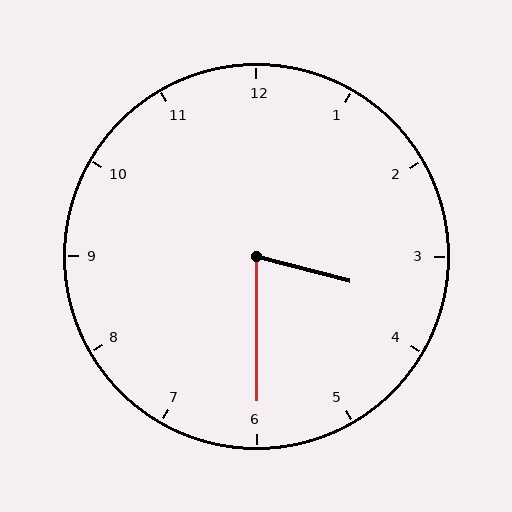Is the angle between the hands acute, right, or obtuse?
It is acute.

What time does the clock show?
3:30.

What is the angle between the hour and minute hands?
Approximately 75 degrees.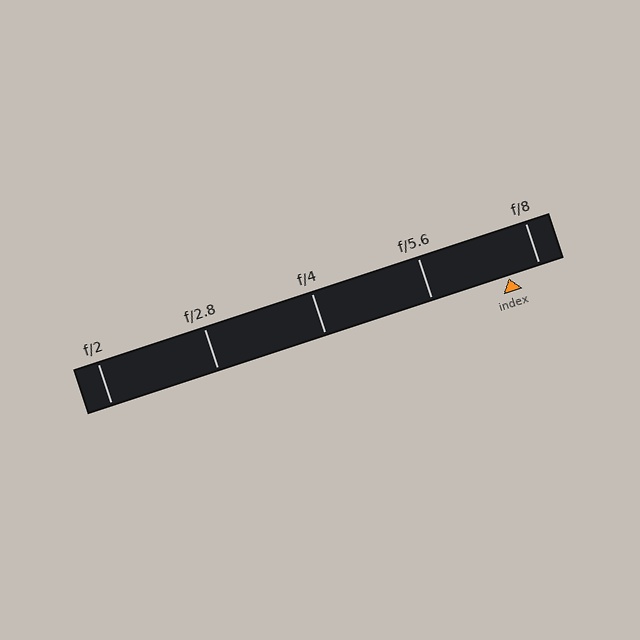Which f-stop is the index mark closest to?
The index mark is closest to f/8.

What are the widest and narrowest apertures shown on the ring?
The widest aperture shown is f/2 and the narrowest is f/8.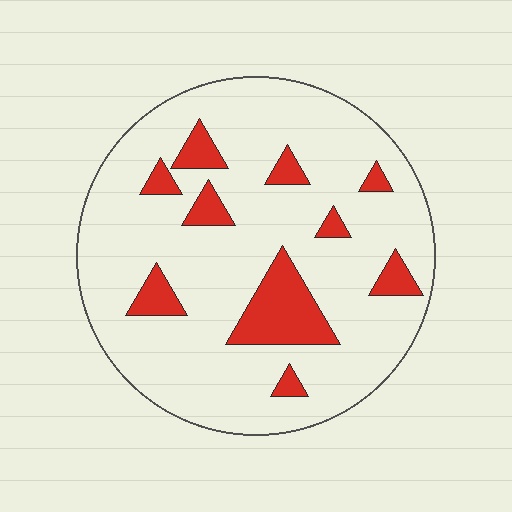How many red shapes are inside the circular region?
10.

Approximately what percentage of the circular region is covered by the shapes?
Approximately 15%.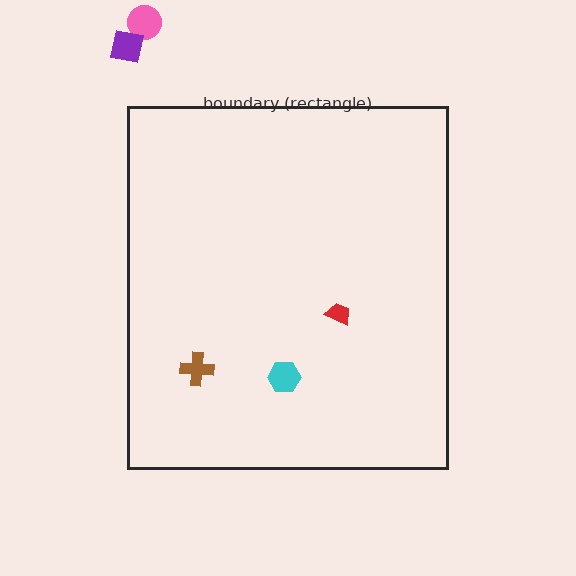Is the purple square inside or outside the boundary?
Outside.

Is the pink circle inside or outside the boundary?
Outside.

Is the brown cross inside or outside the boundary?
Inside.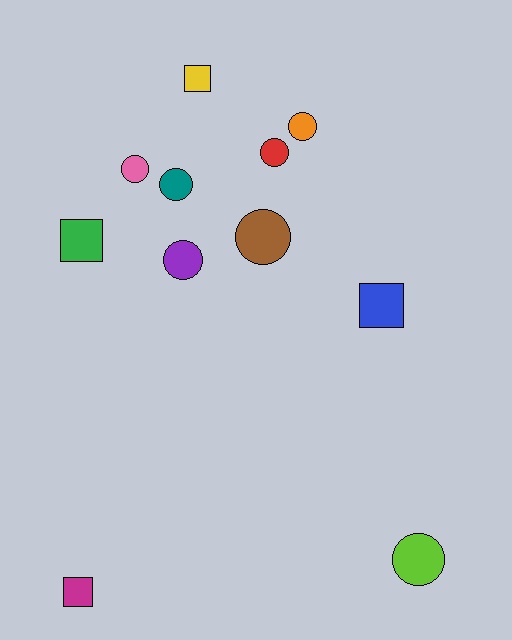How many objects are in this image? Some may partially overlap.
There are 11 objects.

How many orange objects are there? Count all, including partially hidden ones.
There is 1 orange object.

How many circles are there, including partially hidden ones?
There are 7 circles.